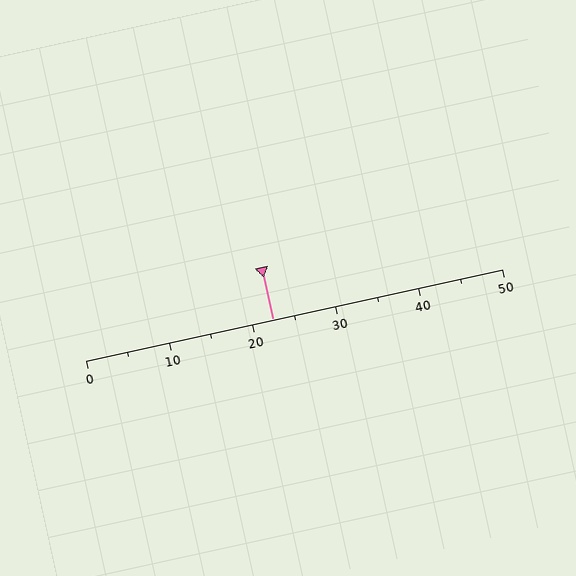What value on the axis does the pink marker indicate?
The marker indicates approximately 22.5.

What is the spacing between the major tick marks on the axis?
The major ticks are spaced 10 apart.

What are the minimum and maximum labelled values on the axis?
The axis runs from 0 to 50.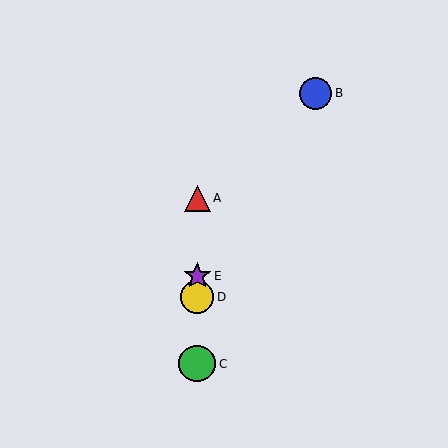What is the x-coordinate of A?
Object A is at x≈197.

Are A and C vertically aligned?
Yes, both are at x≈197.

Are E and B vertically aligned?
No, E is at x≈197 and B is at x≈315.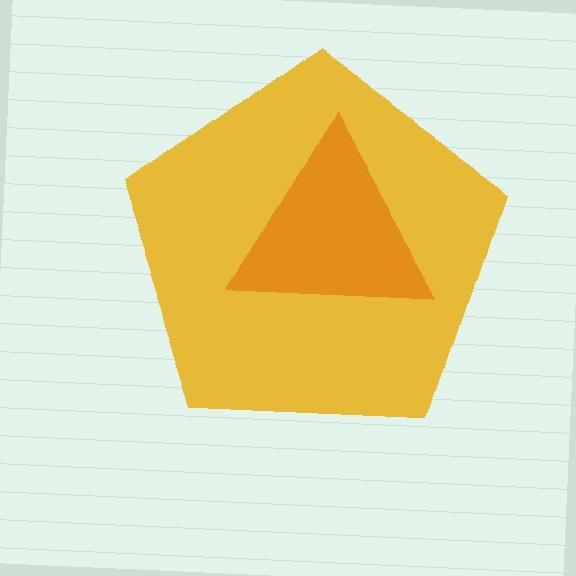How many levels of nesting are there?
2.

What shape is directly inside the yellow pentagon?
The orange triangle.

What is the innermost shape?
The orange triangle.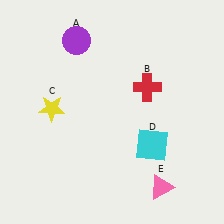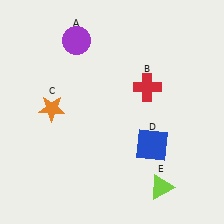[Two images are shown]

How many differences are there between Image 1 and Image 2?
There are 3 differences between the two images.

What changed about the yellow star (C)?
In Image 1, C is yellow. In Image 2, it changed to orange.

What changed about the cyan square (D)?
In Image 1, D is cyan. In Image 2, it changed to blue.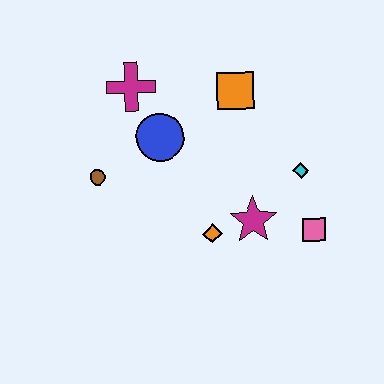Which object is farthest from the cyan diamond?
The brown circle is farthest from the cyan diamond.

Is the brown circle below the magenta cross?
Yes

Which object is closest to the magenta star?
The orange diamond is closest to the magenta star.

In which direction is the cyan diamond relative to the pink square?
The cyan diamond is above the pink square.